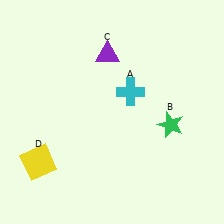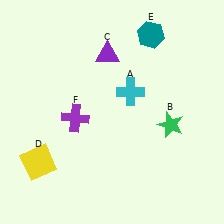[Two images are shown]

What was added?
A teal hexagon (E), a purple cross (F) were added in Image 2.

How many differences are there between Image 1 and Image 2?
There are 2 differences between the two images.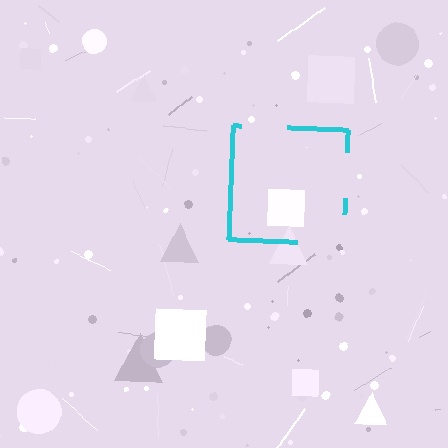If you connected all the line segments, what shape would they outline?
They would outline a square.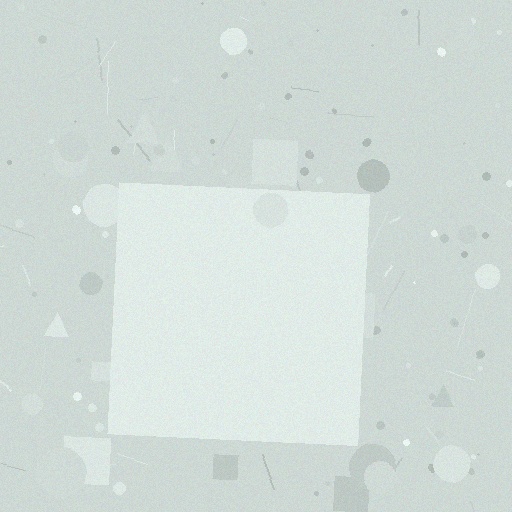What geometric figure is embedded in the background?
A square is embedded in the background.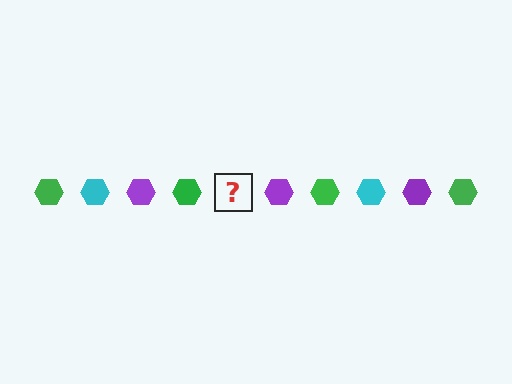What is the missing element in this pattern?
The missing element is a cyan hexagon.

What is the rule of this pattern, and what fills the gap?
The rule is that the pattern cycles through green, cyan, purple hexagons. The gap should be filled with a cyan hexagon.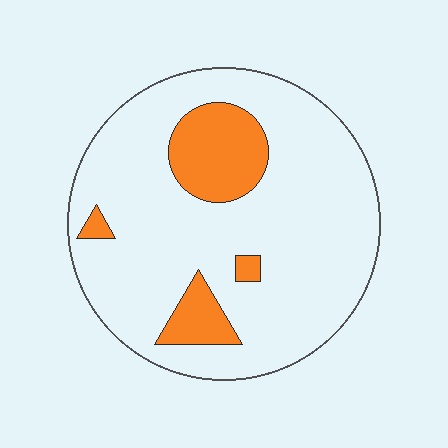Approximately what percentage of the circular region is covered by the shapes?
Approximately 15%.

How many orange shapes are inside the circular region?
4.